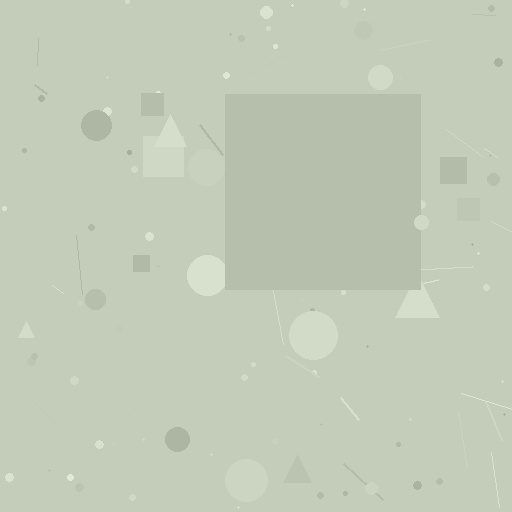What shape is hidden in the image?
A square is hidden in the image.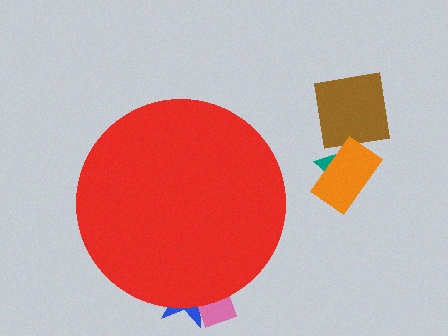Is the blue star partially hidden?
Yes, the blue star is partially hidden behind the red circle.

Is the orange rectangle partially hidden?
No, the orange rectangle is fully visible.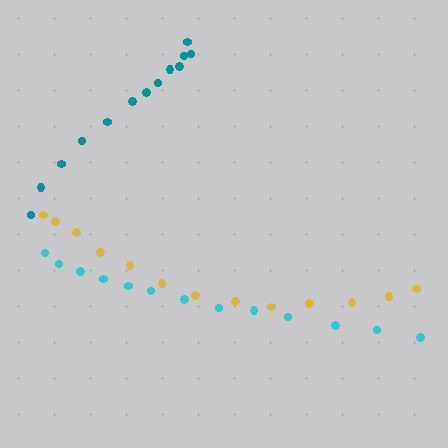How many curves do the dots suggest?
There are 3 distinct paths.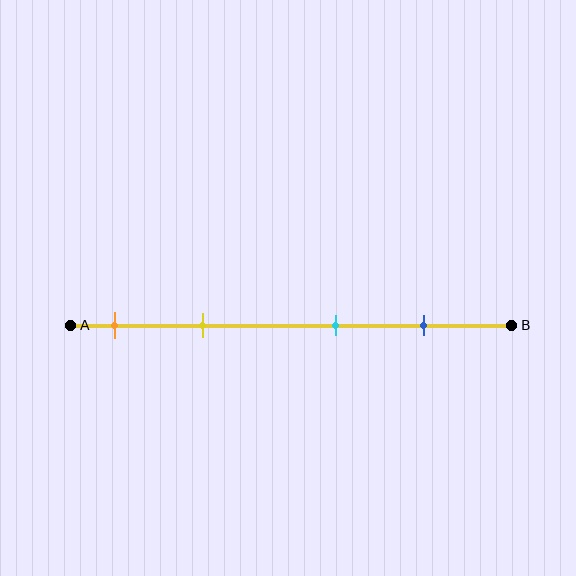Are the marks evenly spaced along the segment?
No, the marks are not evenly spaced.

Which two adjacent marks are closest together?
The orange and yellow marks are the closest adjacent pair.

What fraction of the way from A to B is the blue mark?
The blue mark is approximately 80% (0.8) of the way from A to B.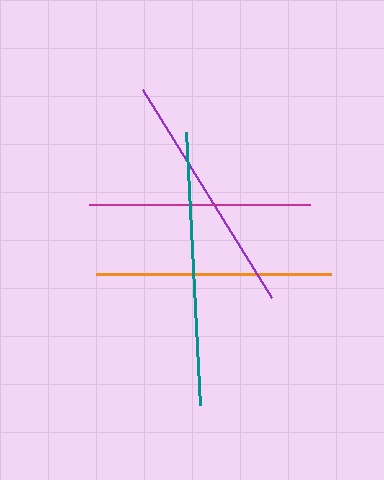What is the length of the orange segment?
The orange segment is approximately 235 pixels long.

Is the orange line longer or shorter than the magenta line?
The orange line is longer than the magenta line.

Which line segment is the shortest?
The magenta line is the shortest at approximately 221 pixels.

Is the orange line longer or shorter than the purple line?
The purple line is longer than the orange line.